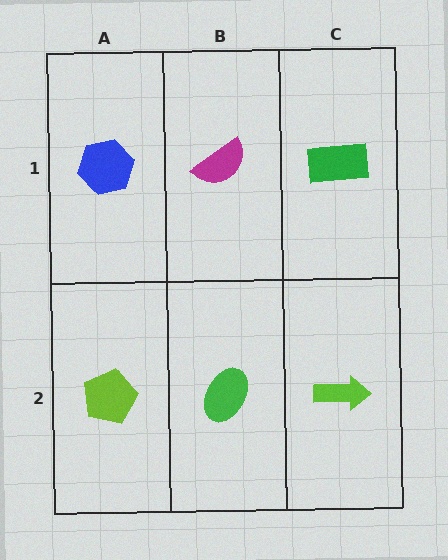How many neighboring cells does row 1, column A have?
2.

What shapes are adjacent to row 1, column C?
A lime arrow (row 2, column C), a magenta semicircle (row 1, column B).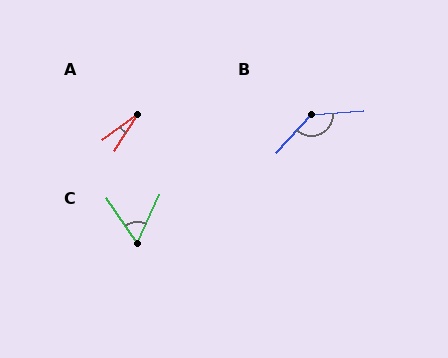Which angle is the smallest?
A, at approximately 22 degrees.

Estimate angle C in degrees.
Approximately 58 degrees.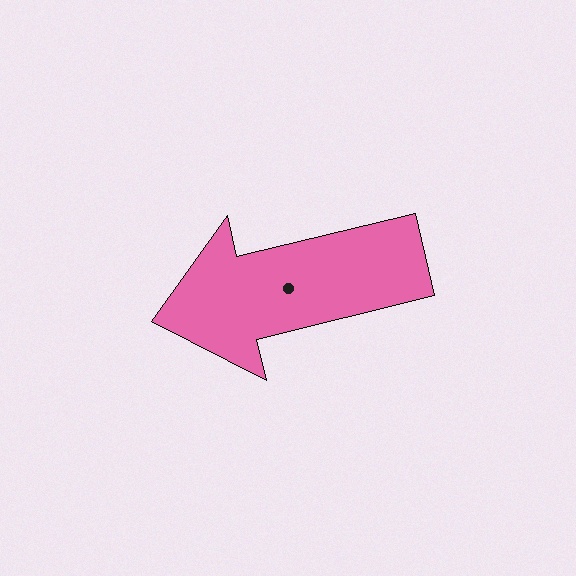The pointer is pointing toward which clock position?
Roughly 9 o'clock.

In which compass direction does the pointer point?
West.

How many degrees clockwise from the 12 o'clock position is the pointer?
Approximately 256 degrees.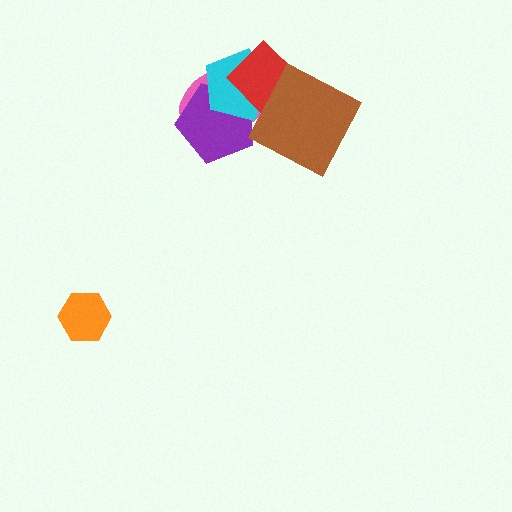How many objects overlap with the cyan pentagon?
3 objects overlap with the cyan pentagon.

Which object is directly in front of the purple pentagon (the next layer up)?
The cyan pentagon is directly in front of the purple pentagon.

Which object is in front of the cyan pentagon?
The red diamond is in front of the cyan pentagon.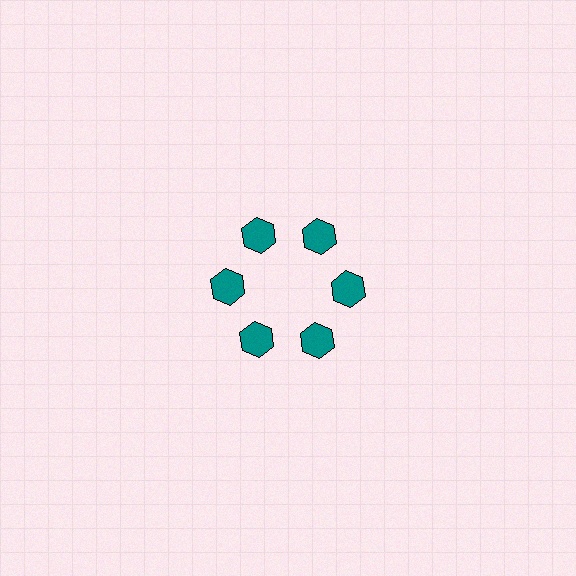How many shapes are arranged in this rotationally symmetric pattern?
There are 6 shapes, arranged in 6 groups of 1.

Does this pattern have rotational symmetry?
Yes, this pattern has 6-fold rotational symmetry. It looks the same after rotating 60 degrees around the center.